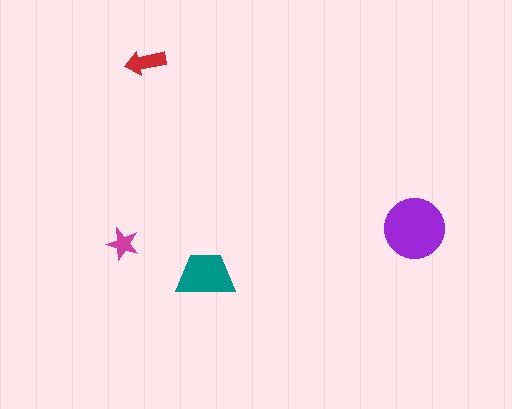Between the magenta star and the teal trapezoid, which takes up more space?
The teal trapezoid.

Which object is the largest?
The purple circle.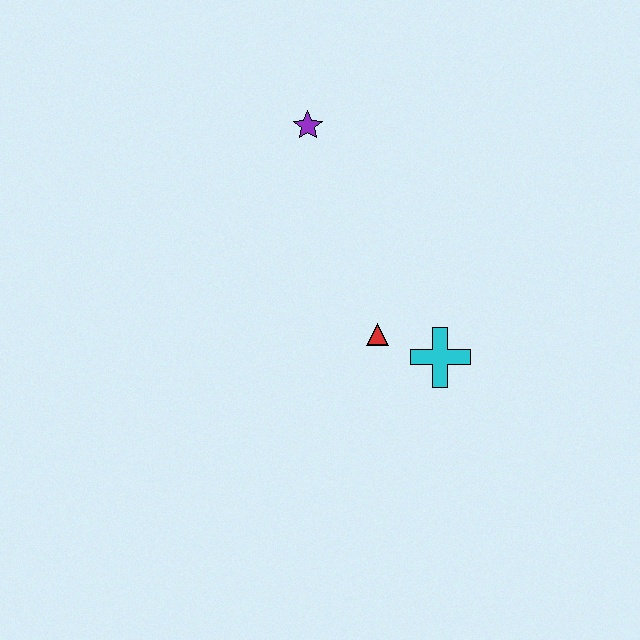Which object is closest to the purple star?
The red triangle is closest to the purple star.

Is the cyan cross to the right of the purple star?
Yes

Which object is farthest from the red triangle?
The purple star is farthest from the red triangle.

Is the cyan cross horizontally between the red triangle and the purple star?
No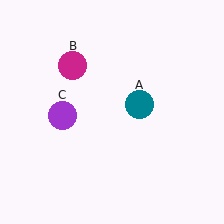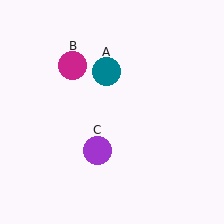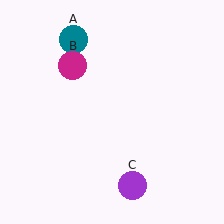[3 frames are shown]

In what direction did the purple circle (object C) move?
The purple circle (object C) moved down and to the right.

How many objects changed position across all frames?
2 objects changed position: teal circle (object A), purple circle (object C).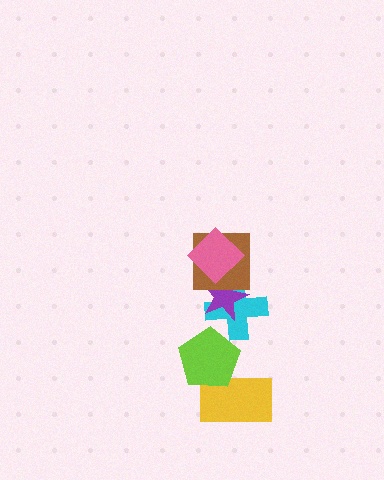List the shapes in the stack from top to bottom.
From top to bottom: the pink diamond, the brown square, the purple star, the cyan cross, the lime pentagon, the yellow rectangle.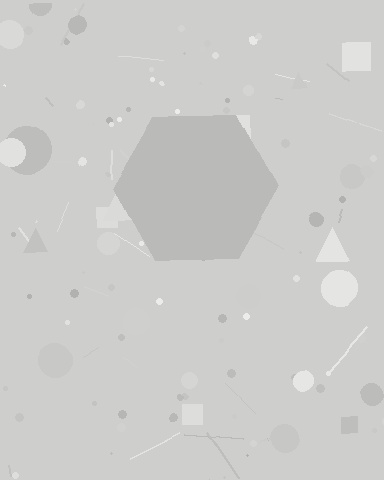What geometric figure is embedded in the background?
A hexagon is embedded in the background.